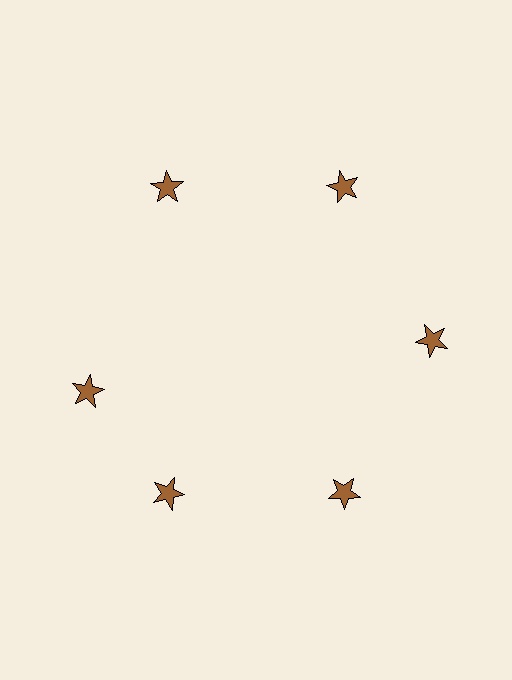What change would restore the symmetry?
The symmetry would be restored by rotating it back into even spacing with its neighbors so that all 6 stars sit at equal angles and equal distance from the center.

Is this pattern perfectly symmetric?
No. The 6 brown stars are arranged in a ring, but one element near the 9 o'clock position is rotated out of alignment along the ring, breaking the 6-fold rotational symmetry.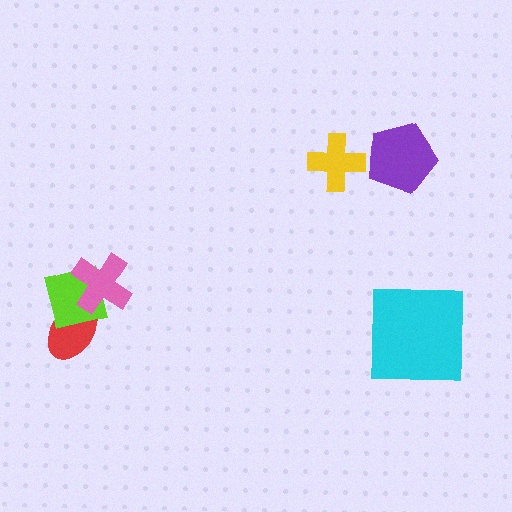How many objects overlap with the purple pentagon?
0 objects overlap with the purple pentagon.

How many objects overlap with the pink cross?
2 objects overlap with the pink cross.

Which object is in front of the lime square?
The pink cross is in front of the lime square.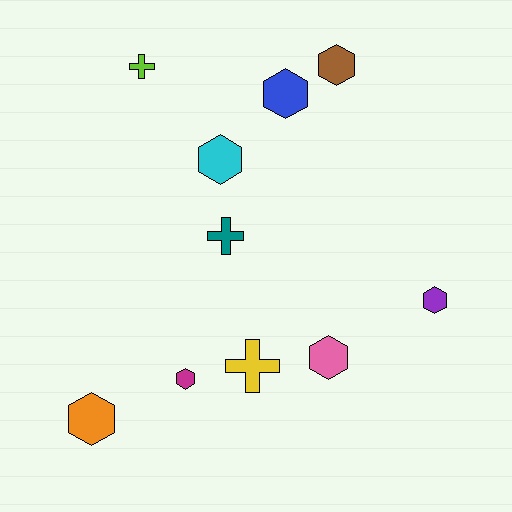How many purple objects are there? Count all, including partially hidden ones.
There is 1 purple object.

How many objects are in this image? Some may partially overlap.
There are 10 objects.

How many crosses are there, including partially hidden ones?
There are 3 crosses.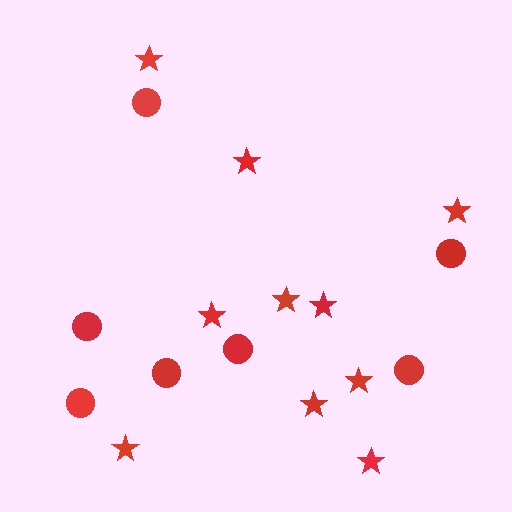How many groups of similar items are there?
There are 2 groups: one group of circles (7) and one group of stars (10).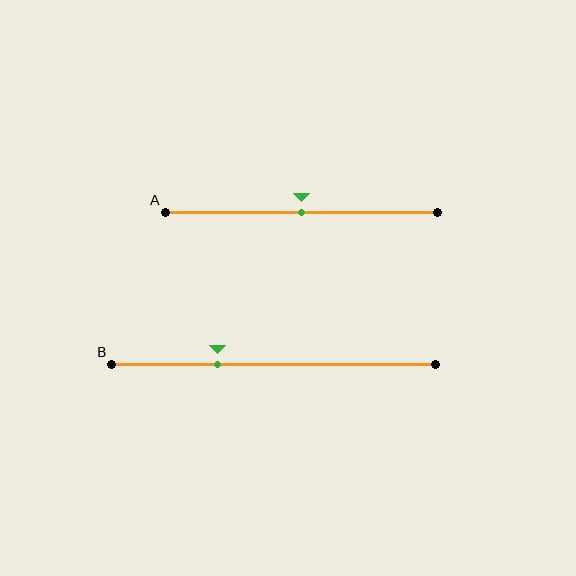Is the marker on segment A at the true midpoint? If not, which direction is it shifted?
Yes, the marker on segment A is at the true midpoint.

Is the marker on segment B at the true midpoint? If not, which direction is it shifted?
No, the marker on segment B is shifted to the left by about 17% of the segment length.